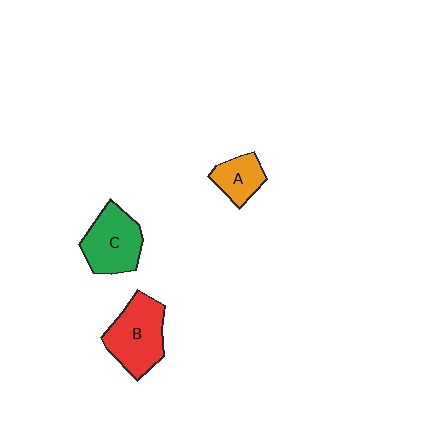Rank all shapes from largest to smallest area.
From largest to smallest: B (red), C (green), A (orange).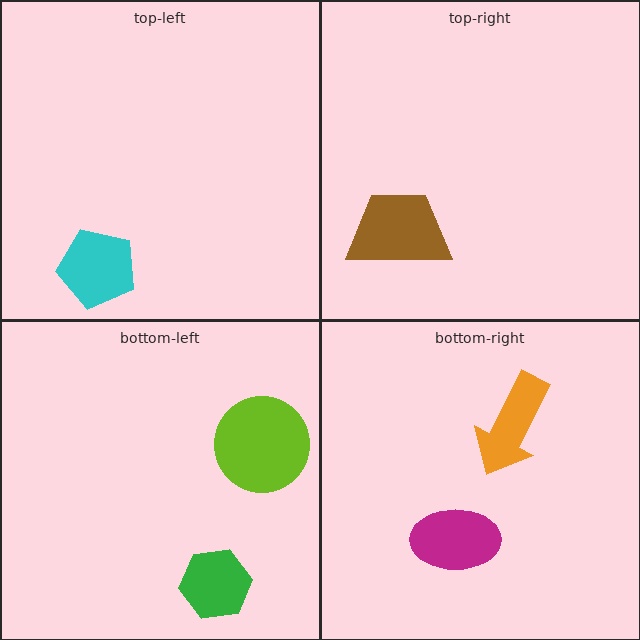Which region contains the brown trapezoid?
The top-right region.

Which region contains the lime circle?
The bottom-left region.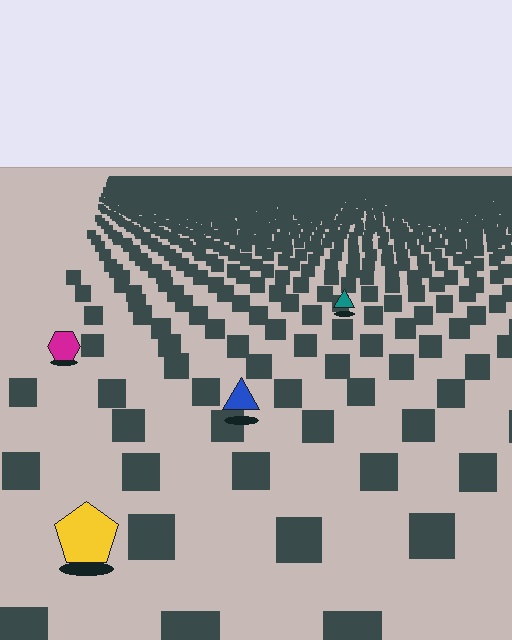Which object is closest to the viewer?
The yellow pentagon is closest. The texture marks near it are larger and more spread out.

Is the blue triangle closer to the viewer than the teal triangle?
Yes. The blue triangle is closer — you can tell from the texture gradient: the ground texture is coarser near it.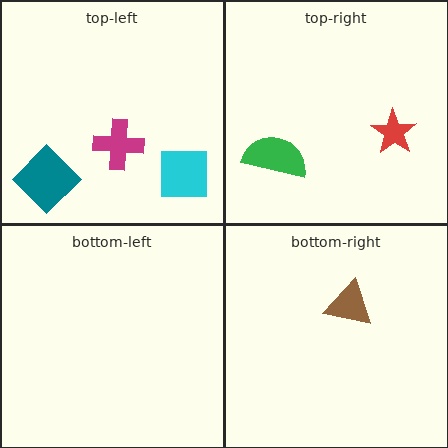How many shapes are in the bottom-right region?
1.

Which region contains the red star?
The top-right region.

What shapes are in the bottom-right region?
The brown triangle.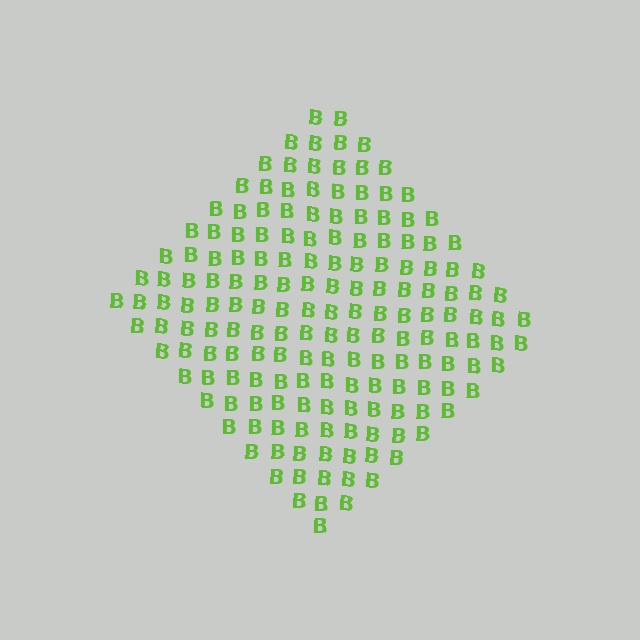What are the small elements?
The small elements are letter B's.